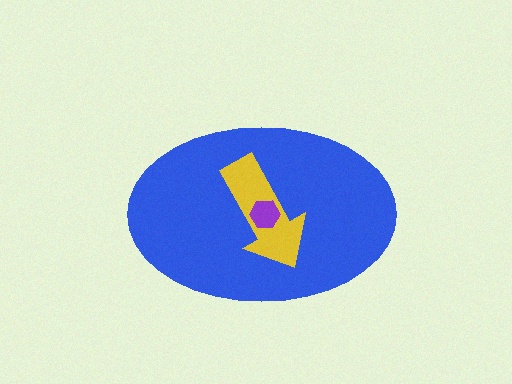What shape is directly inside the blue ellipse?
The yellow arrow.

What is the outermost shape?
The blue ellipse.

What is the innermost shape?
The purple hexagon.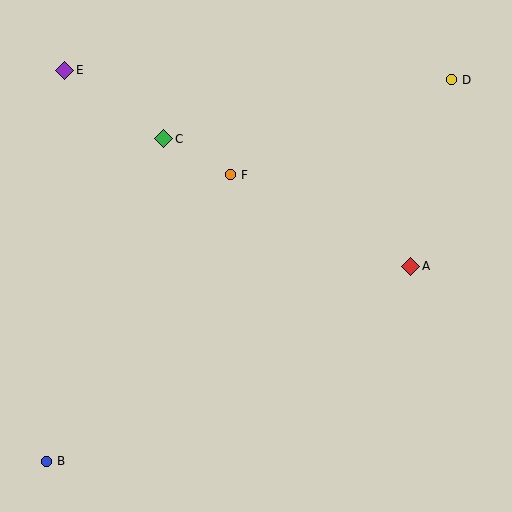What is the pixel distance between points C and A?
The distance between C and A is 278 pixels.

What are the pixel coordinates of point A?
Point A is at (411, 266).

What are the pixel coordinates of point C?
Point C is at (164, 139).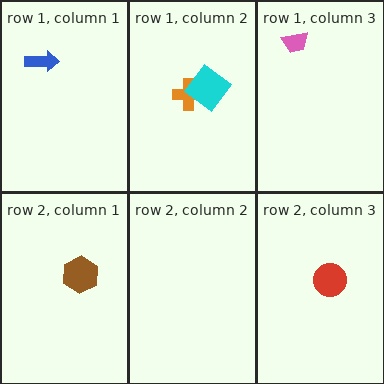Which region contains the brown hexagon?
The row 2, column 1 region.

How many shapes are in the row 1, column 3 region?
1.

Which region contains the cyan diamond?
The row 1, column 2 region.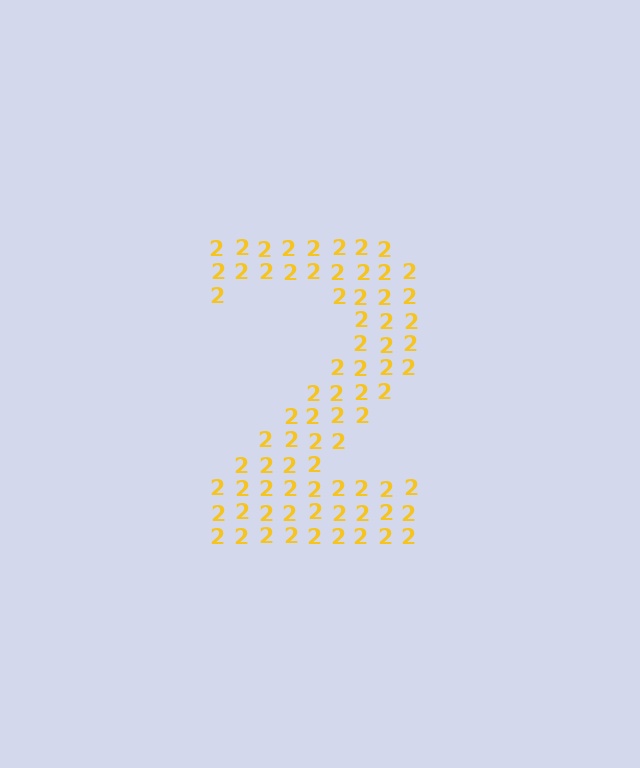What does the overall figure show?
The overall figure shows the digit 2.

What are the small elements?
The small elements are digit 2's.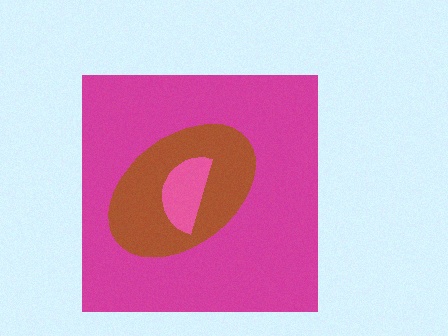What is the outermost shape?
The magenta square.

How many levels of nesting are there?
3.